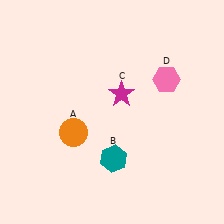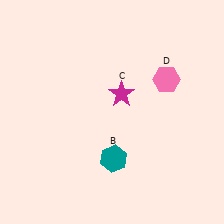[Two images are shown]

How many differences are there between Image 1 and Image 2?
There is 1 difference between the two images.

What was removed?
The orange circle (A) was removed in Image 2.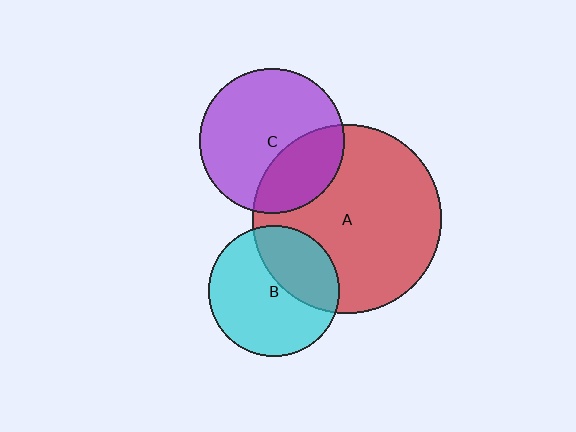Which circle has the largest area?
Circle A (red).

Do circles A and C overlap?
Yes.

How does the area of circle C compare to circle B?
Approximately 1.2 times.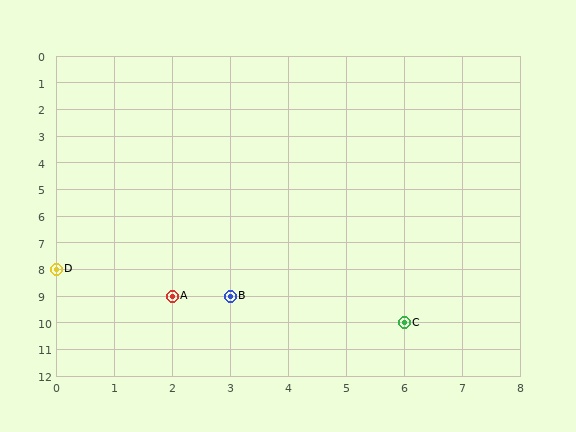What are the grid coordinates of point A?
Point A is at grid coordinates (2, 9).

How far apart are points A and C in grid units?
Points A and C are 4 columns and 1 row apart (about 4.1 grid units diagonally).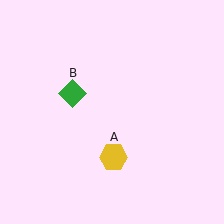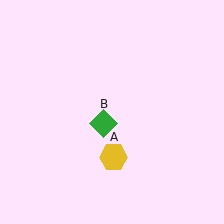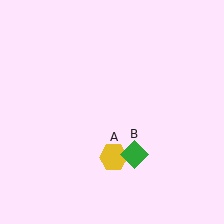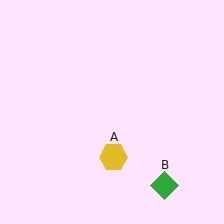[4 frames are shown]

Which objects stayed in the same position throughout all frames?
Yellow hexagon (object A) remained stationary.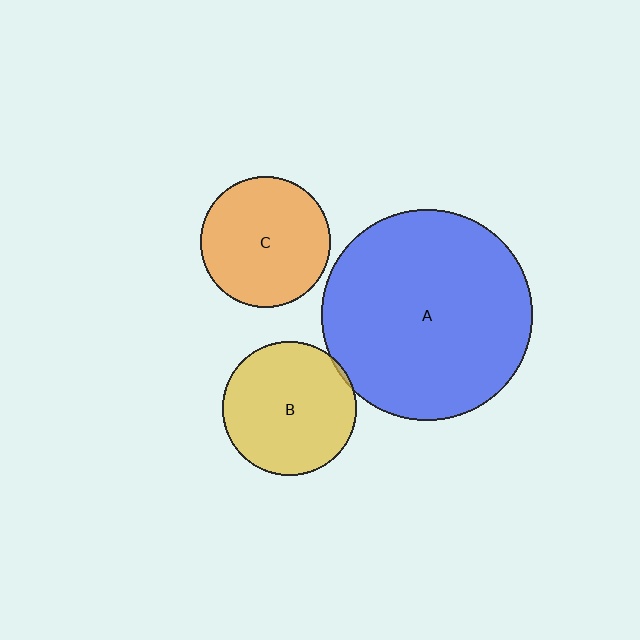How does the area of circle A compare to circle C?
Approximately 2.6 times.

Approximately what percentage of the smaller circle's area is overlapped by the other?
Approximately 5%.